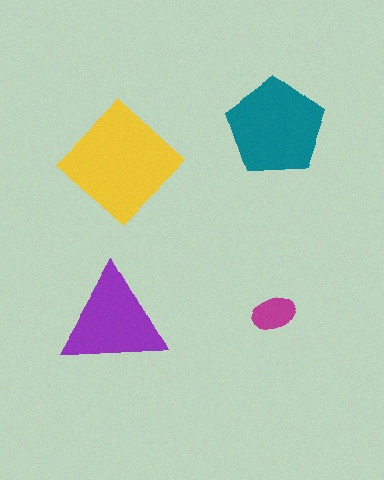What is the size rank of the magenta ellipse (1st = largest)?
4th.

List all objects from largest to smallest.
The yellow diamond, the teal pentagon, the purple triangle, the magenta ellipse.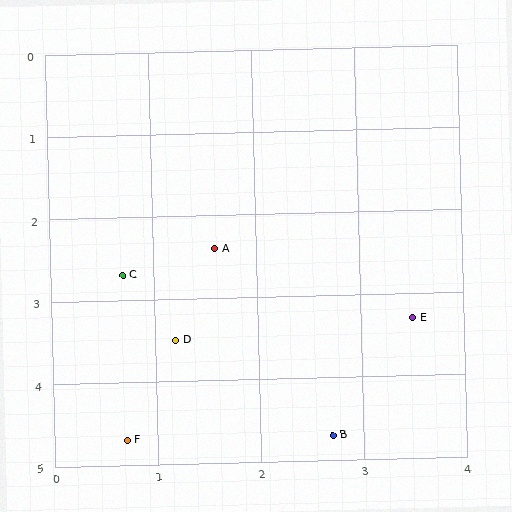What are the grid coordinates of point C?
Point C is at approximately (0.7, 2.7).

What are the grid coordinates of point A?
Point A is at approximately (1.6, 2.4).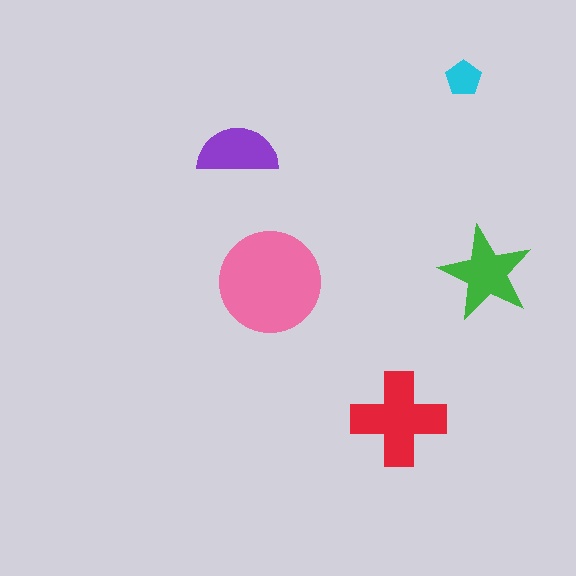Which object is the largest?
The pink circle.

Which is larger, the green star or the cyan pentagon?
The green star.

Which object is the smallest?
The cyan pentagon.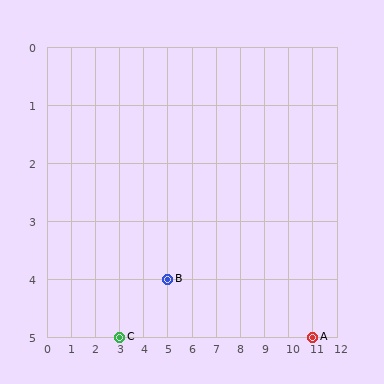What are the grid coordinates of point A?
Point A is at grid coordinates (11, 5).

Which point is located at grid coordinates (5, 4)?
Point B is at (5, 4).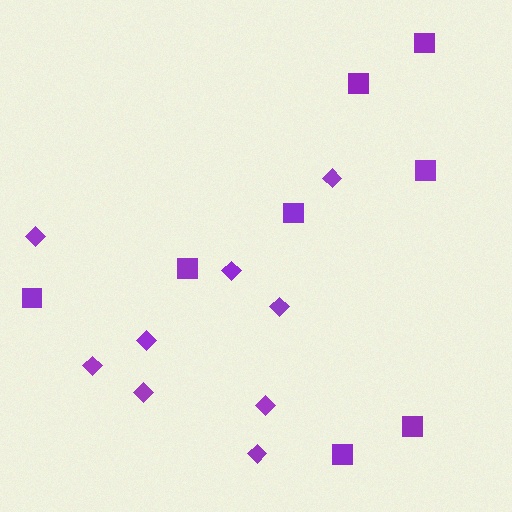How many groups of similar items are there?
There are 2 groups: one group of squares (8) and one group of diamonds (9).